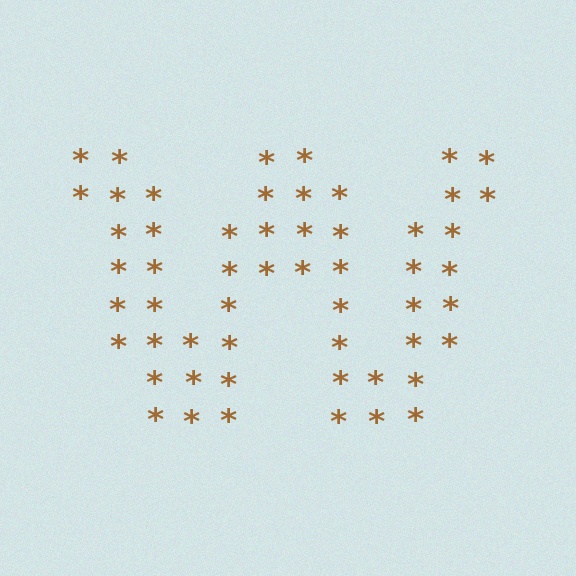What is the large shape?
The large shape is the letter W.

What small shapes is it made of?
It is made of small asterisks.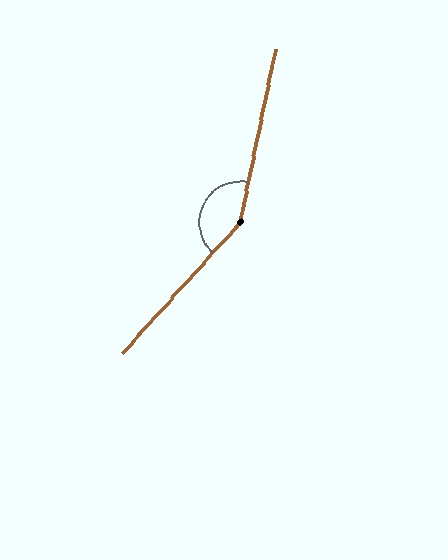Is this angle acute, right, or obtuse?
It is obtuse.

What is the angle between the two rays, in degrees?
Approximately 150 degrees.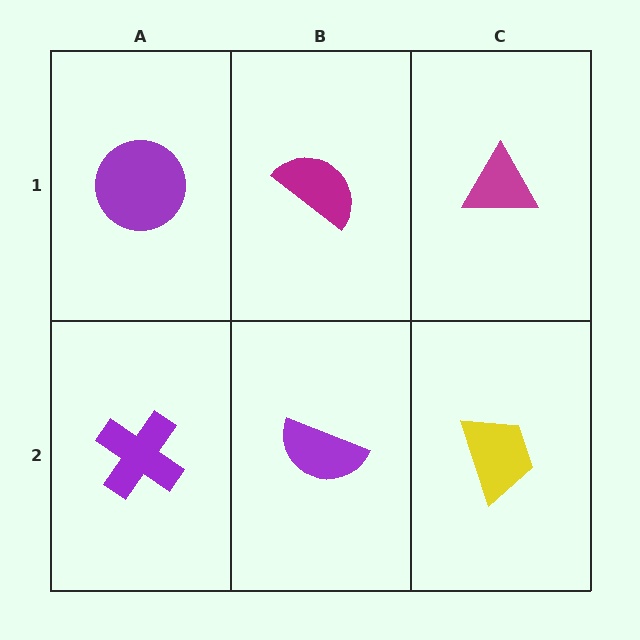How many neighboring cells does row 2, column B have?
3.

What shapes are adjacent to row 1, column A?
A purple cross (row 2, column A), a magenta semicircle (row 1, column B).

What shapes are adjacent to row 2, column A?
A purple circle (row 1, column A), a purple semicircle (row 2, column B).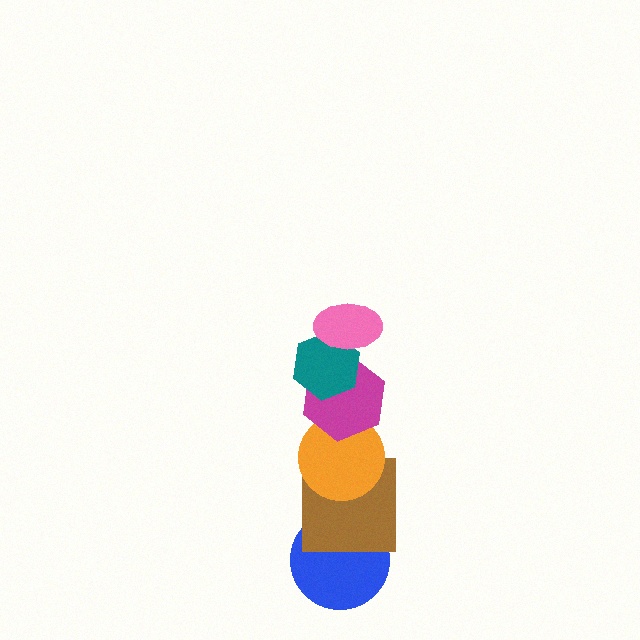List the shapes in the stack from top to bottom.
From top to bottom: the pink ellipse, the teal hexagon, the magenta hexagon, the orange circle, the brown square, the blue circle.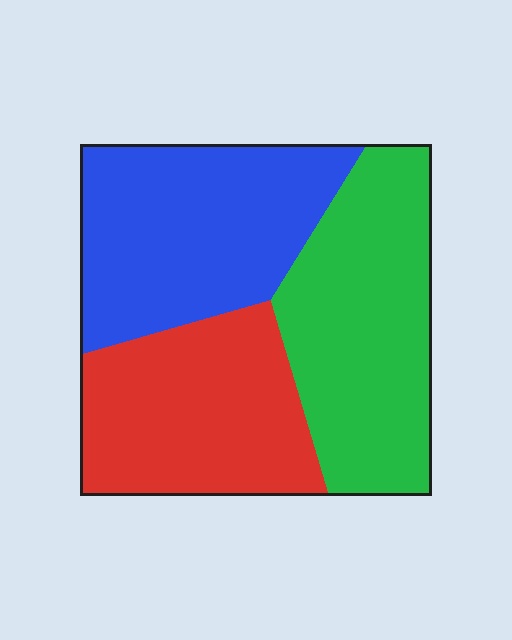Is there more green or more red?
Green.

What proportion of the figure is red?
Red takes up between a quarter and a half of the figure.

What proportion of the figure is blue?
Blue takes up between a third and a half of the figure.